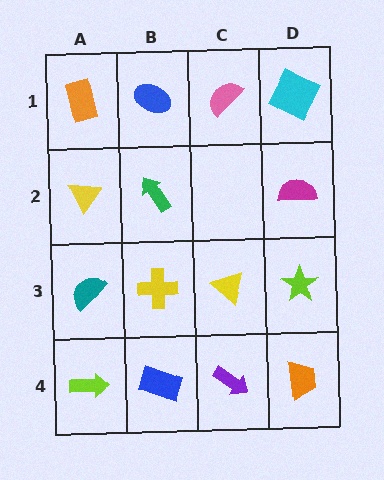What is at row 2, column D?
A magenta semicircle.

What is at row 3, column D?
A lime star.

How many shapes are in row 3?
4 shapes.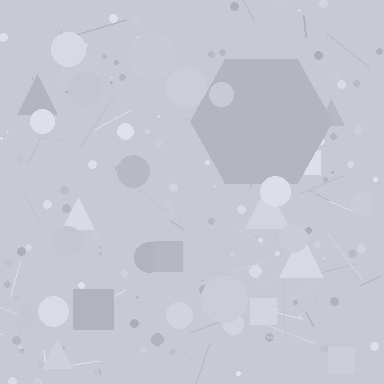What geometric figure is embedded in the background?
A hexagon is embedded in the background.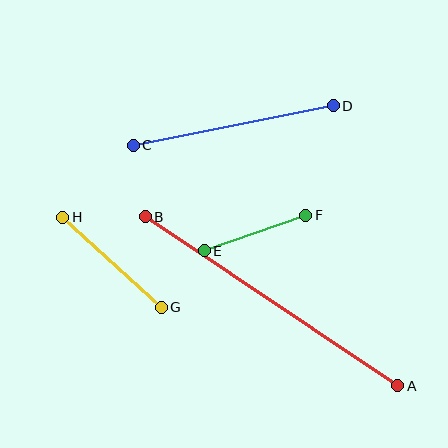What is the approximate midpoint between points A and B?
The midpoint is at approximately (271, 301) pixels.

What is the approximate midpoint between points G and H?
The midpoint is at approximately (112, 262) pixels.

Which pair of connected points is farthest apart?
Points A and B are farthest apart.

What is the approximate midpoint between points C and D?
The midpoint is at approximately (233, 126) pixels.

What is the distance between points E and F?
The distance is approximately 108 pixels.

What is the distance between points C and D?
The distance is approximately 204 pixels.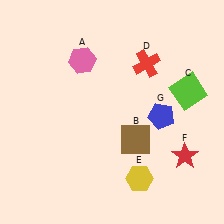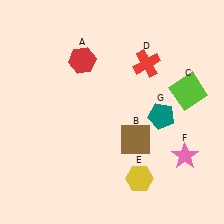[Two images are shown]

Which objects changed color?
A changed from pink to red. F changed from red to pink. G changed from blue to teal.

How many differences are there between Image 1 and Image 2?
There are 3 differences between the two images.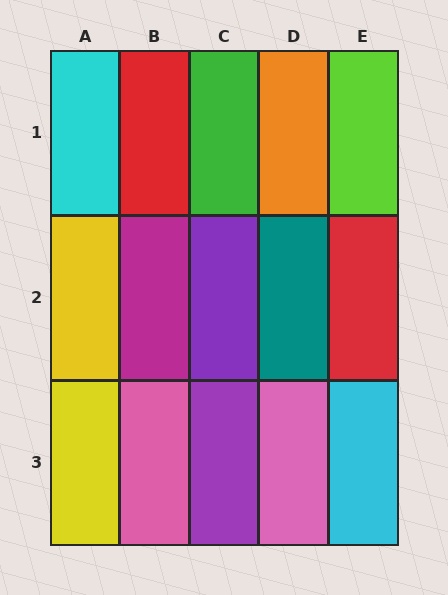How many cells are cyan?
2 cells are cyan.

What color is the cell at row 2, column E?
Red.